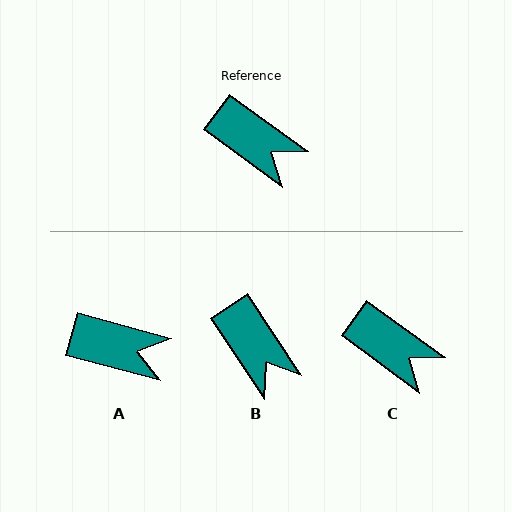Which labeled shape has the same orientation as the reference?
C.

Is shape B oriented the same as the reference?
No, it is off by about 21 degrees.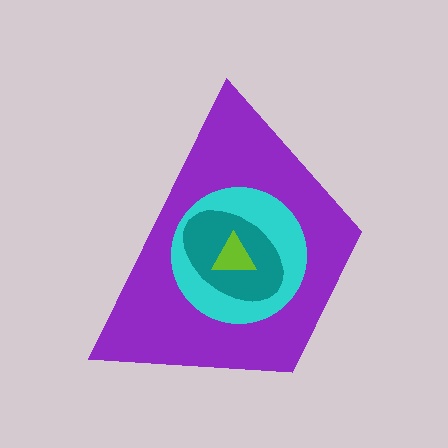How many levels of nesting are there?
4.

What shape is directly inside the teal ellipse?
The lime triangle.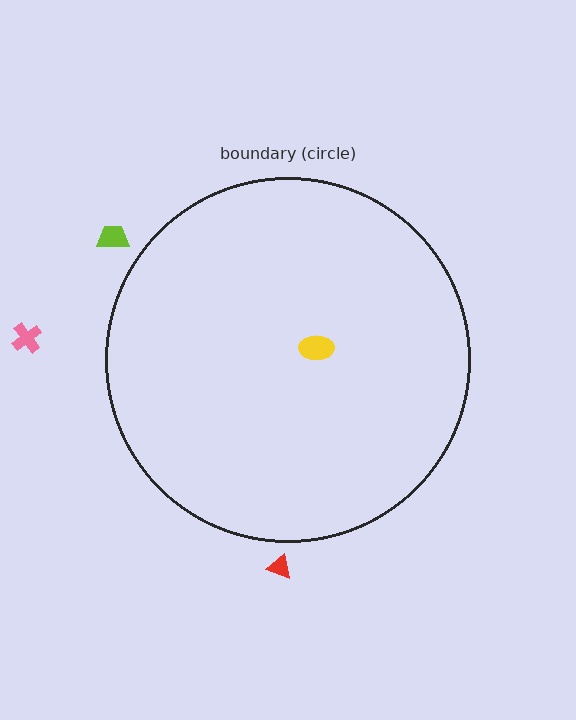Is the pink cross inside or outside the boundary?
Outside.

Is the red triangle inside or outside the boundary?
Outside.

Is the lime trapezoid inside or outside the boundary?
Outside.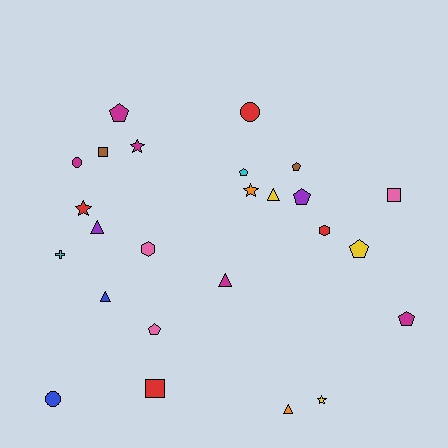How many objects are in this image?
There are 25 objects.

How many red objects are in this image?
There are 4 red objects.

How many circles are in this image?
There are 3 circles.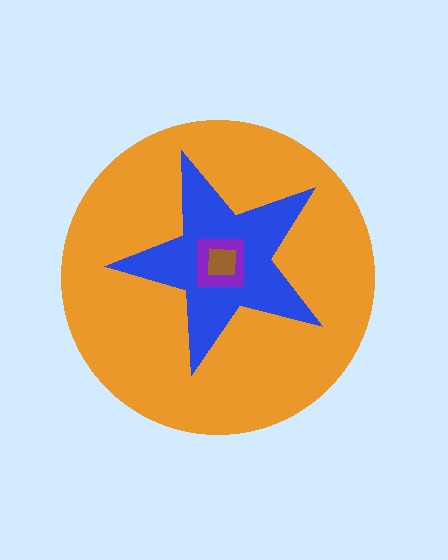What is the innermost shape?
The brown square.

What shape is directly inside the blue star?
The purple square.